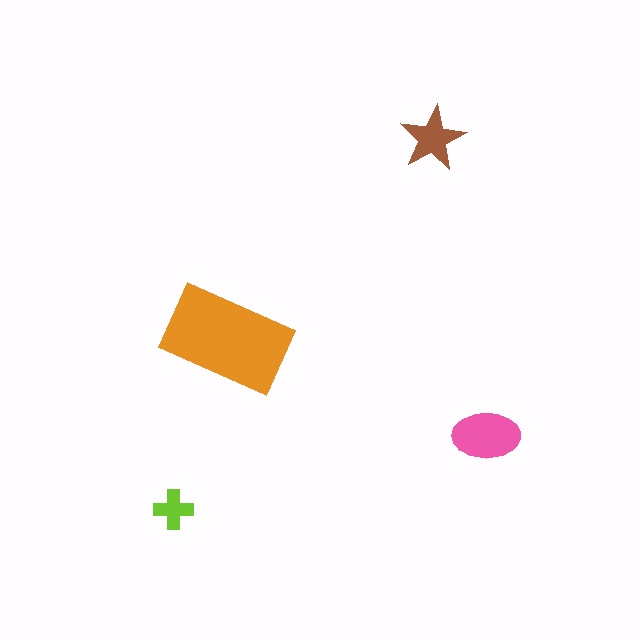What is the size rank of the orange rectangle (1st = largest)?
1st.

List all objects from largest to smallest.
The orange rectangle, the pink ellipse, the brown star, the lime cross.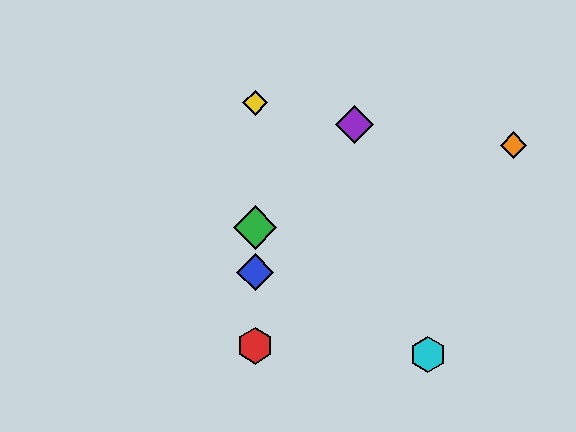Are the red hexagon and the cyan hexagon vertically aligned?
No, the red hexagon is at x≈255 and the cyan hexagon is at x≈428.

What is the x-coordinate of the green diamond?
The green diamond is at x≈255.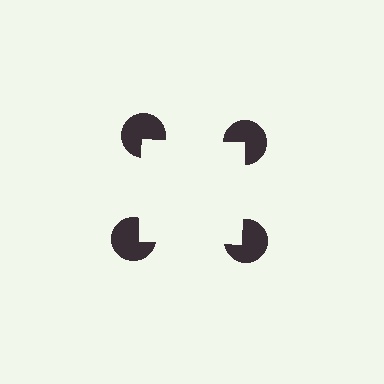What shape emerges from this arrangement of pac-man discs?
An illusory square — its edges are inferred from the aligned wedge cuts in the pac-man discs, not physically drawn.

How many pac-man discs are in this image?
There are 4 — one at each vertex of the illusory square.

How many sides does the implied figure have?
4 sides.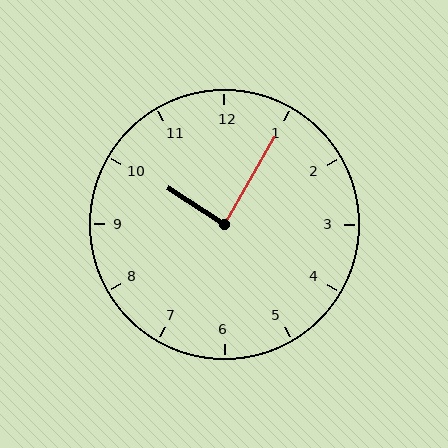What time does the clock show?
10:05.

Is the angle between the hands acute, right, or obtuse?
It is right.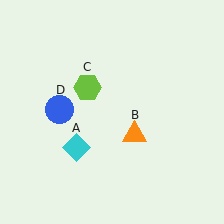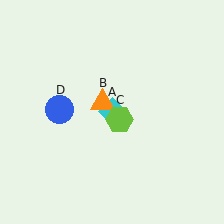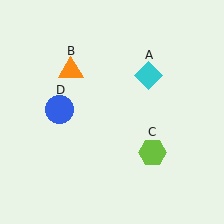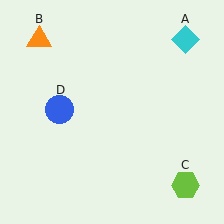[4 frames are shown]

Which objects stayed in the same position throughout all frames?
Blue circle (object D) remained stationary.